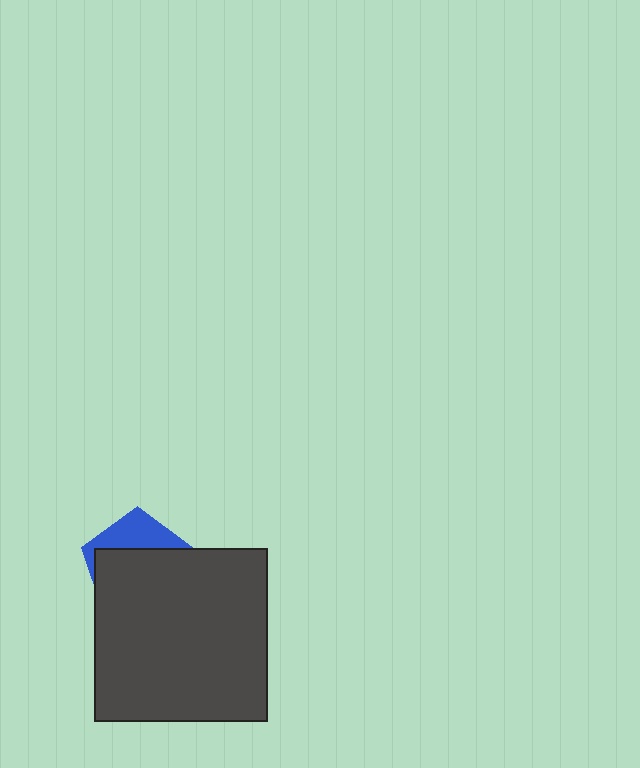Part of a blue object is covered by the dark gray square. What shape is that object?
It is a pentagon.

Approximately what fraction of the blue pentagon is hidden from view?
Roughly 69% of the blue pentagon is hidden behind the dark gray square.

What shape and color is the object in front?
The object in front is a dark gray square.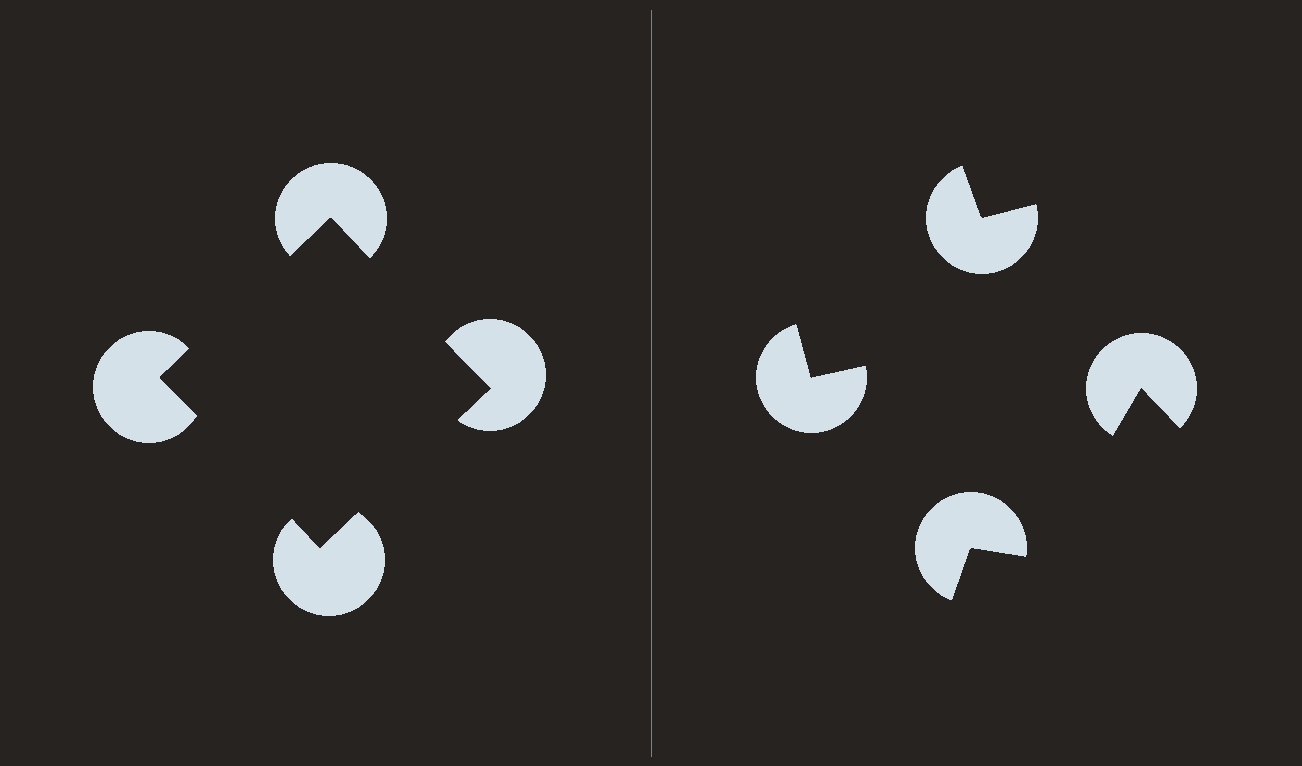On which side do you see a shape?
An illusory square appears on the left side. On the right side the wedge cuts are rotated, so no coherent shape forms.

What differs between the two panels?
The pac-man discs are positioned identically on both sides; only the wedge orientations differ. On the left they align to a square; on the right they are misaligned.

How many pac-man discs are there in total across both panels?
8 — 4 on each side.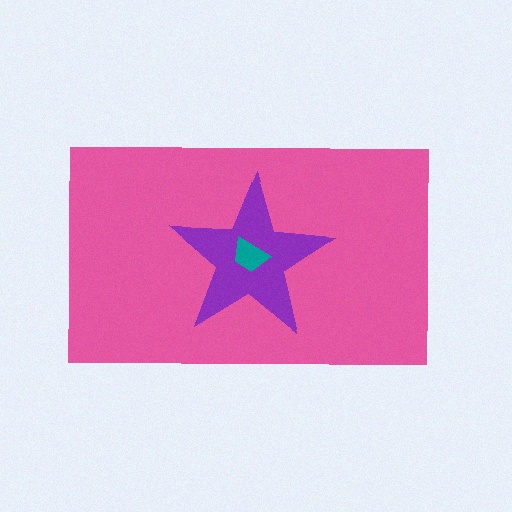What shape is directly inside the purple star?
The teal trapezoid.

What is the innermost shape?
The teal trapezoid.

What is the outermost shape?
The pink rectangle.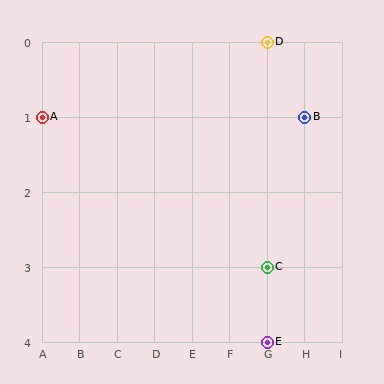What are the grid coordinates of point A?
Point A is at grid coordinates (A, 1).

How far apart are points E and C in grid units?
Points E and C are 1 row apart.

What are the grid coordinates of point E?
Point E is at grid coordinates (G, 4).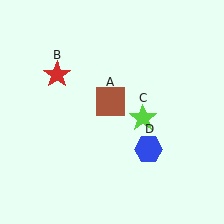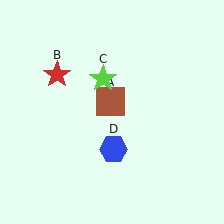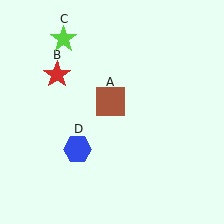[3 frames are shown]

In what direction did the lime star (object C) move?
The lime star (object C) moved up and to the left.